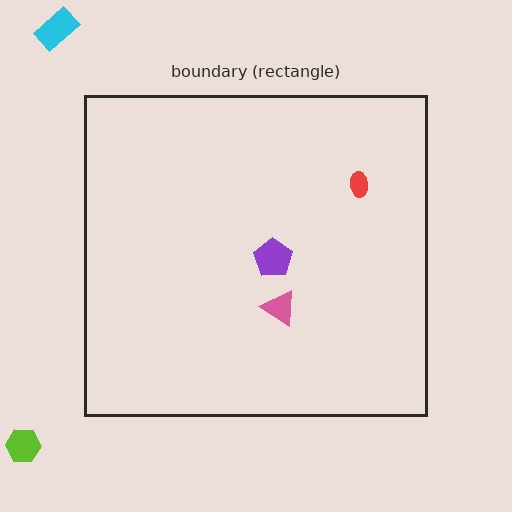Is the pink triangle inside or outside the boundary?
Inside.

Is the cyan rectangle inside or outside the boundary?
Outside.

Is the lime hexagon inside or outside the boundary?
Outside.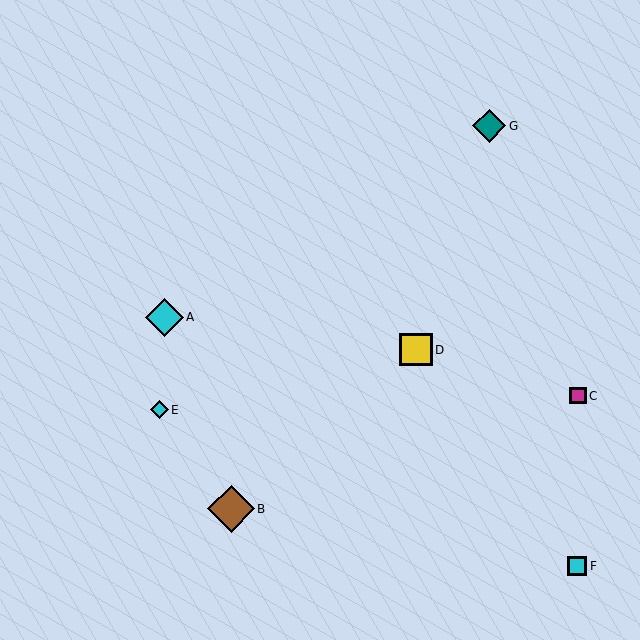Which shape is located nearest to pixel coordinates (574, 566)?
The cyan square (labeled F) at (577, 566) is nearest to that location.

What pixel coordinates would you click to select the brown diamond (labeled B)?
Click at (231, 509) to select the brown diamond B.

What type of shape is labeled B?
Shape B is a brown diamond.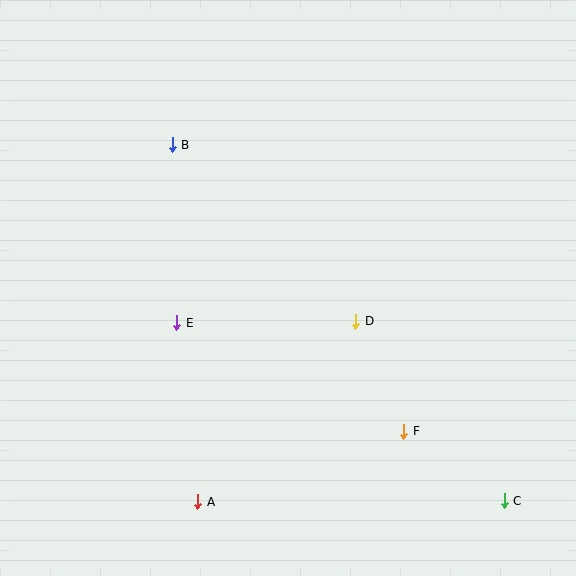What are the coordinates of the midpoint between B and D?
The midpoint between B and D is at (264, 233).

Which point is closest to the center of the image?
Point D at (356, 321) is closest to the center.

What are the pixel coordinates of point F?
Point F is at (404, 431).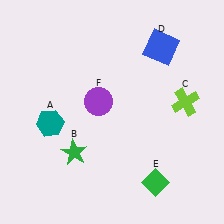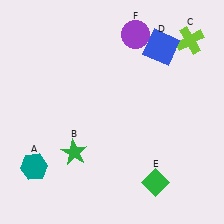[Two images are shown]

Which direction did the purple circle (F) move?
The purple circle (F) moved up.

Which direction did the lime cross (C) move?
The lime cross (C) moved up.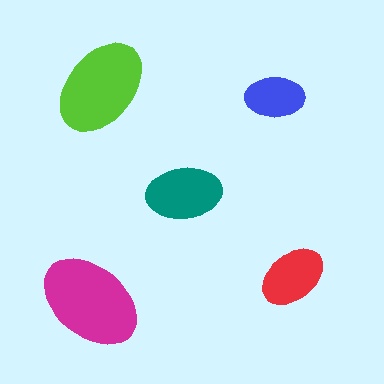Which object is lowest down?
The magenta ellipse is bottommost.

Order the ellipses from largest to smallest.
the magenta one, the lime one, the teal one, the red one, the blue one.